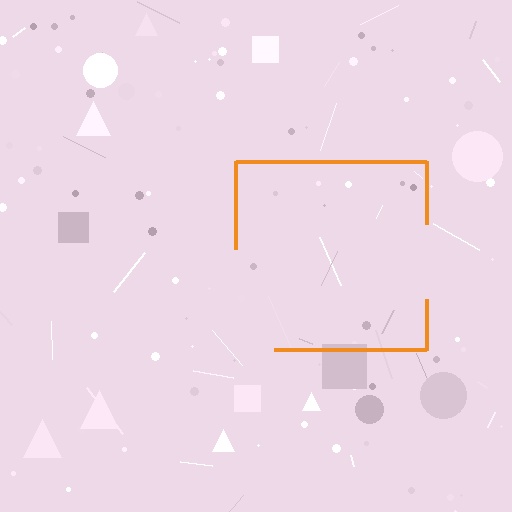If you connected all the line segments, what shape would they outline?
They would outline a square.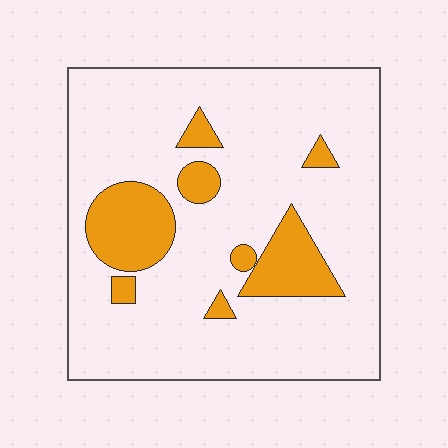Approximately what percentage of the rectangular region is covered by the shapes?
Approximately 15%.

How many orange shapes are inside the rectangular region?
8.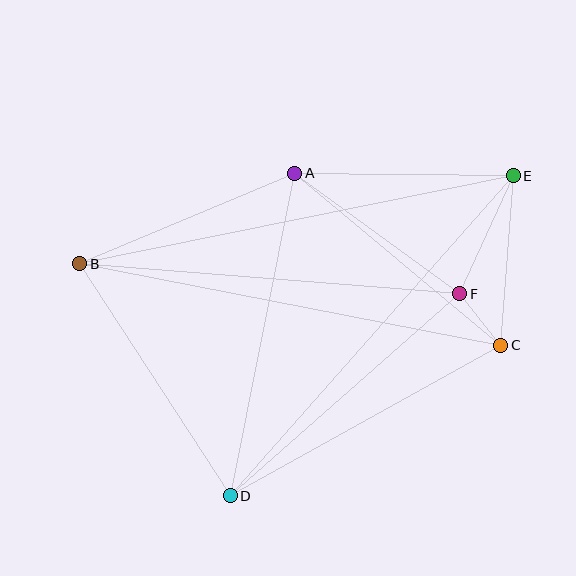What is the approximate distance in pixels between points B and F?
The distance between B and F is approximately 381 pixels.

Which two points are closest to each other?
Points C and F are closest to each other.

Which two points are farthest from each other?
Points B and E are farthest from each other.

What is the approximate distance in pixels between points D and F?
The distance between D and F is approximately 306 pixels.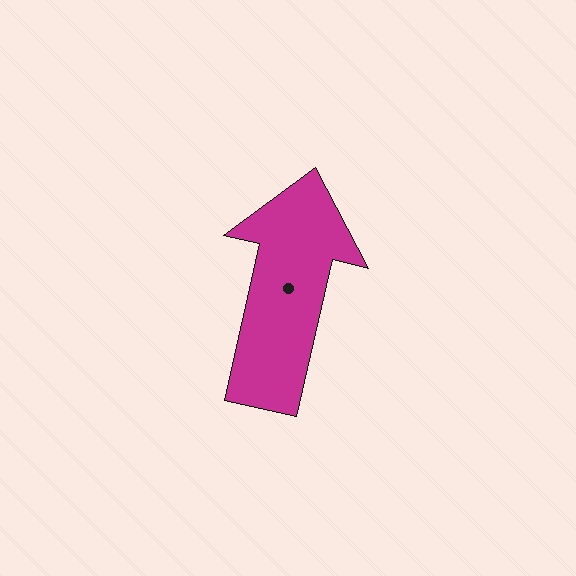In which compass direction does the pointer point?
North.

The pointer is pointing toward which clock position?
Roughly 12 o'clock.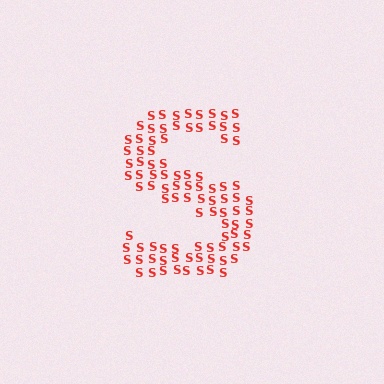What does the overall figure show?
The overall figure shows the letter S.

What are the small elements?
The small elements are letter S's.